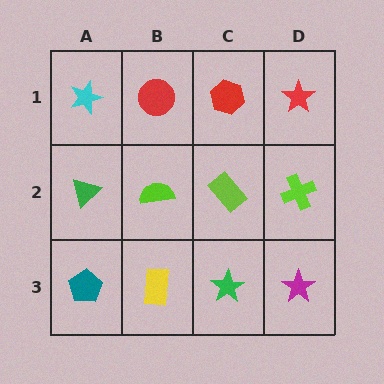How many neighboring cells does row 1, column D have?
2.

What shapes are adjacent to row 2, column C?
A red hexagon (row 1, column C), a green star (row 3, column C), a lime semicircle (row 2, column B), a lime cross (row 2, column D).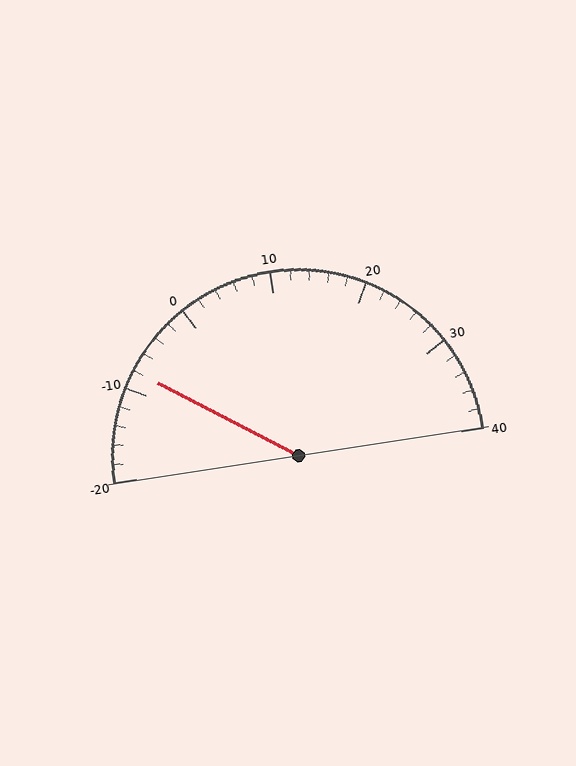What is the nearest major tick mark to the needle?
The nearest major tick mark is -10.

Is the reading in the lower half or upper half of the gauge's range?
The reading is in the lower half of the range (-20 to 40).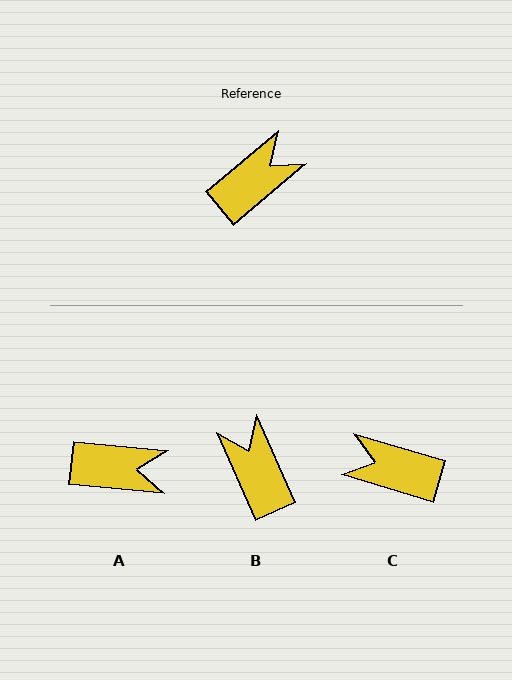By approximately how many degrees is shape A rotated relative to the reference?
Approximately 46 degrees clockwise.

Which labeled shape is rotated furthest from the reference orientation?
C, about 123 degrees away.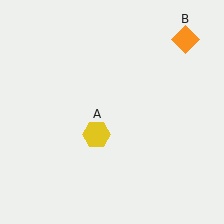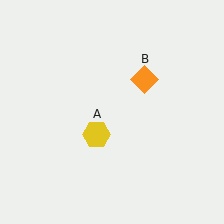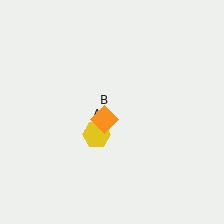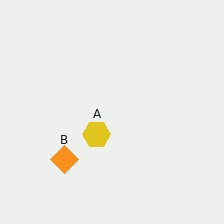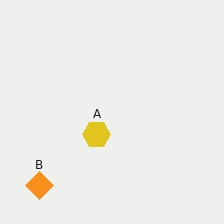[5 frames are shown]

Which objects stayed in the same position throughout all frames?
Yellow hexagon (object A) remained stationary.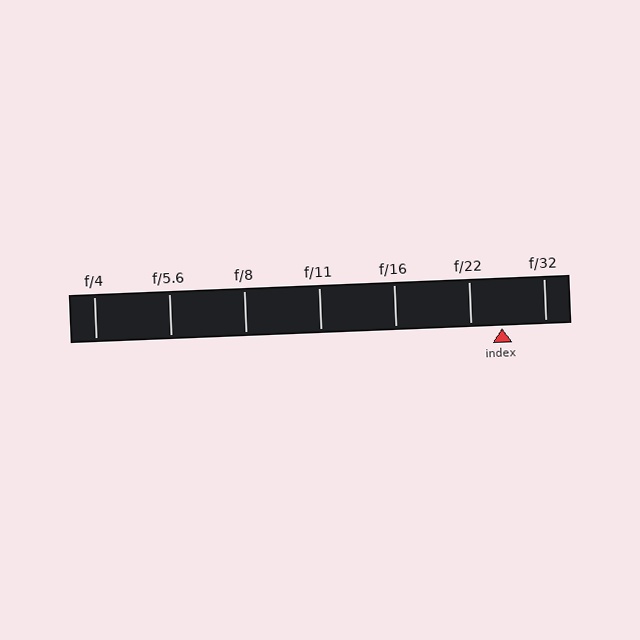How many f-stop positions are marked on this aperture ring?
There are 7 f-stop positions marked.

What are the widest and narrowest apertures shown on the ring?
The widest aperture shown is f/4 and the narrowest is f/32.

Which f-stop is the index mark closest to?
The index mark is closest to f/22.